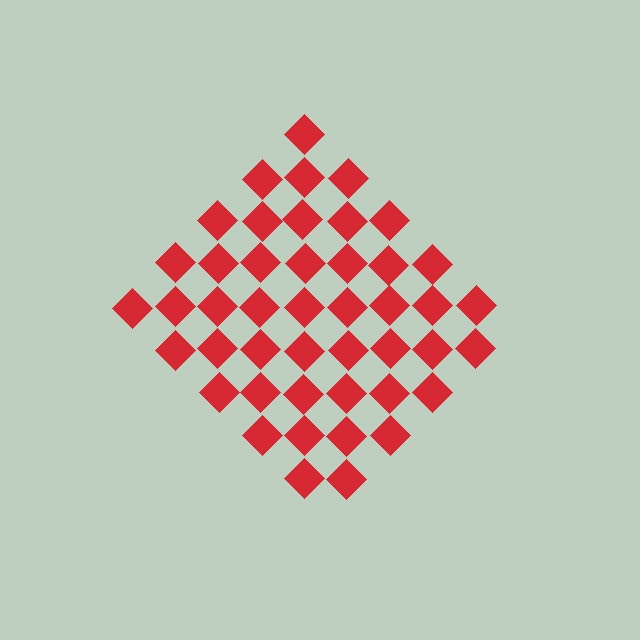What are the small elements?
The small elements are diamonds.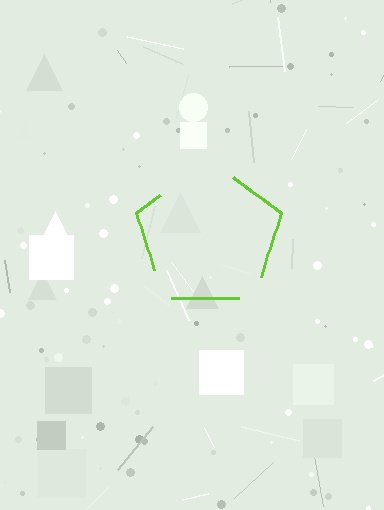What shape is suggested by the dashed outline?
The dashed outline suggests a pentagon.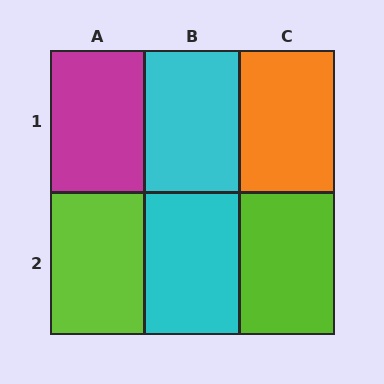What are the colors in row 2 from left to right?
Lime, cyan, lime.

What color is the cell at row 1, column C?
Orange.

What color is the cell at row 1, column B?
Cyan.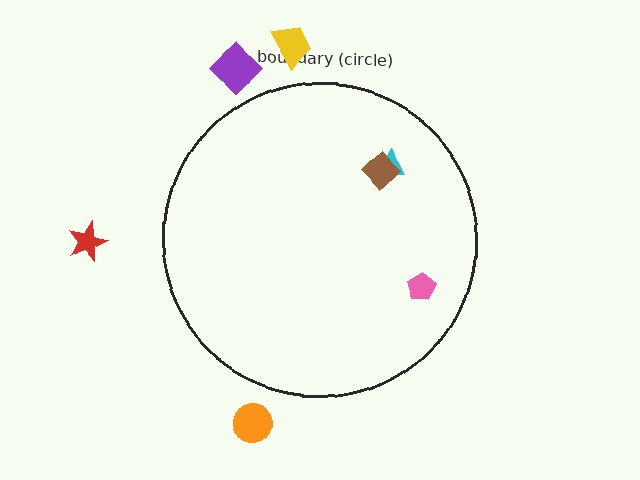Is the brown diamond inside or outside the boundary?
Inside.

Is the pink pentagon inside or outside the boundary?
Inside.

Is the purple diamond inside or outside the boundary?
Outside.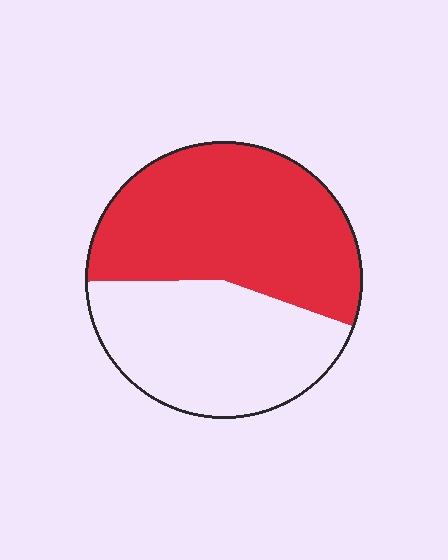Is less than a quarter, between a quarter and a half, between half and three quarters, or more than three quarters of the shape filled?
Between half and three quarters.